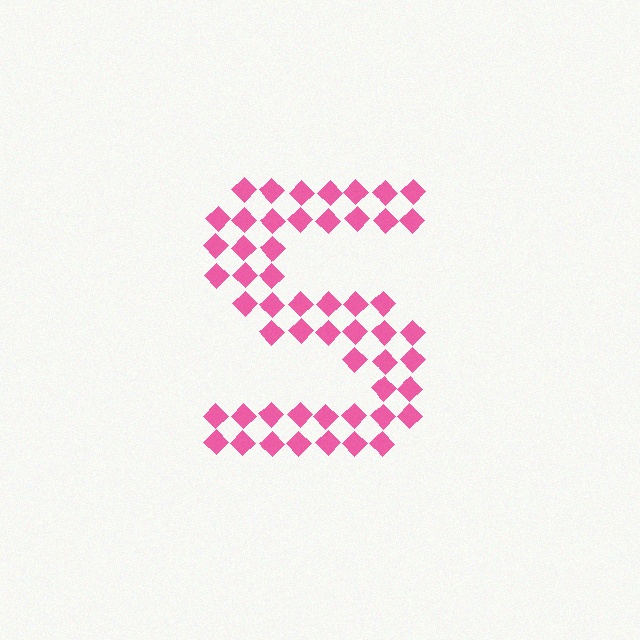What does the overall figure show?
The overall figure shows the letter S.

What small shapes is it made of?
It is made of small diamonds.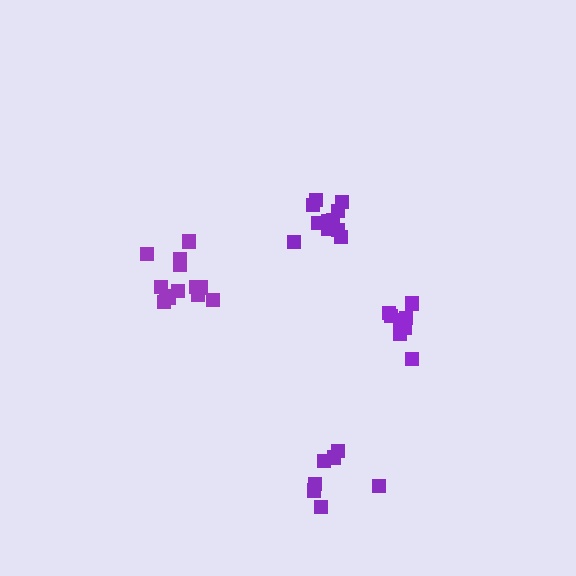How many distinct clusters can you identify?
There are 4 distinct clusters.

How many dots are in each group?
Group 1: 13 dots, Group 2: 11 dots, Group 3: 8 dots, Group 4: 8 dots (40 total).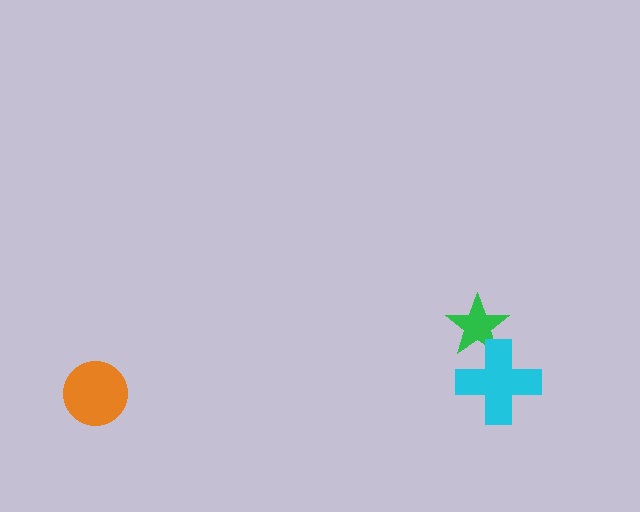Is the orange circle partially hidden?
No, no other shape covers it.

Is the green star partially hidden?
Yes, it is partially covered by another shape.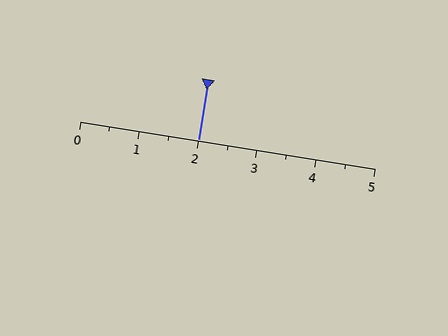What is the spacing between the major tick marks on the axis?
The major ticks are spaced 1 apart.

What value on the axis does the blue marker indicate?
The marker indicates approximately 2.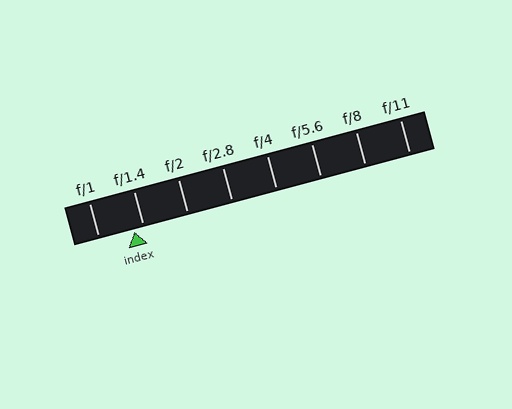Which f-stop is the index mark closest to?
The index mark is closest to f/1.4.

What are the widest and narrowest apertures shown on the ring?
The widest aperture shown is f/1 and the narrowest is f/11.